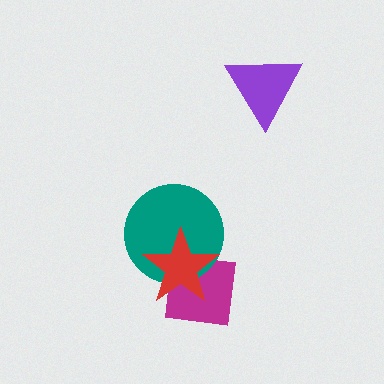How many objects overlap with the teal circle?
2 objects overlap with the teal circle.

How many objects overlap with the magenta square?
2 objects overlap with the magenta square.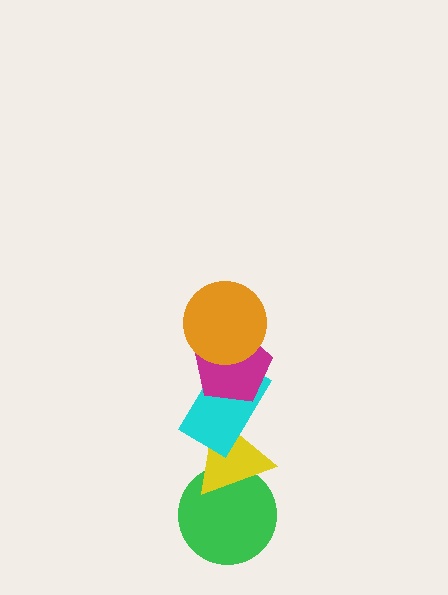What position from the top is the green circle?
The green circle is 5th from the top.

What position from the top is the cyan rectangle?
The cyan rectangle is 3rd from the top.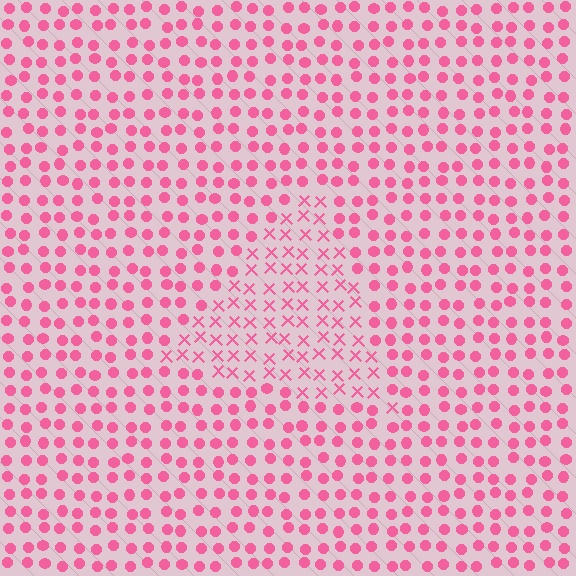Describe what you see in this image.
The image is filled with small pink elements arranged in a uniform grid. A triangle-shaped region contains X marks, while the surrounding area contains circles. The boundary is defined purely by the change in element shape.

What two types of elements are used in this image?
The image uses X marks inside the triangle region and circles outside it.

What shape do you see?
I see a triangle.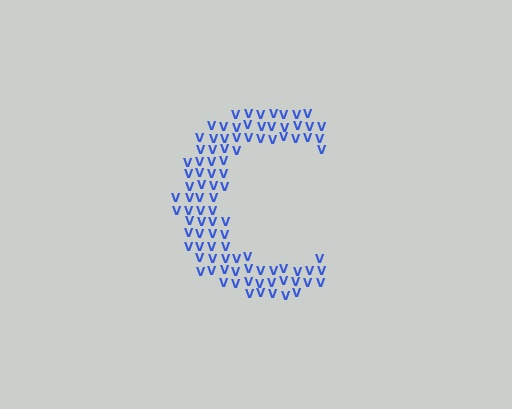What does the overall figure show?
The overall figure shows the letter C.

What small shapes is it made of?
It is made of small letter V's.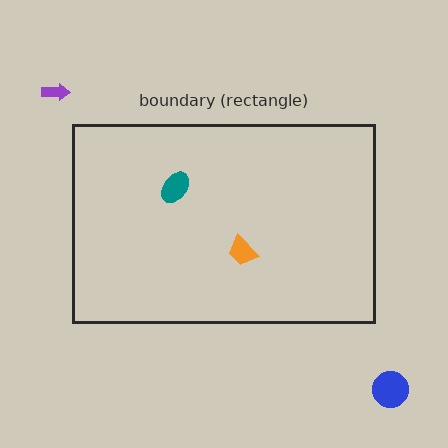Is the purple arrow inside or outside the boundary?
Outside.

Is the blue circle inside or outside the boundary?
Outside.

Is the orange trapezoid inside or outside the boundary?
Inside.